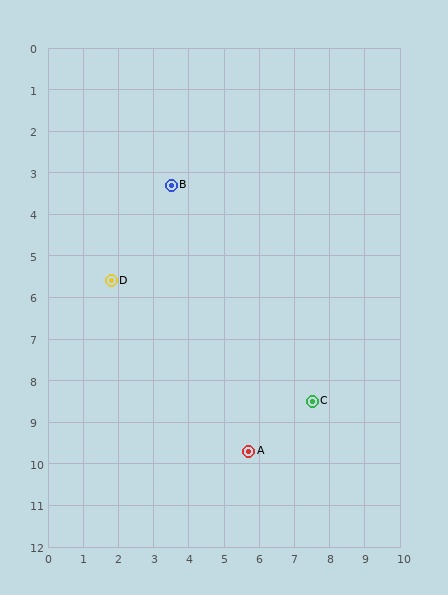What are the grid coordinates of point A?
Point A is at approximately (5.7, 9.7).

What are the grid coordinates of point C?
Point C is at approximately (7.5, 8.5).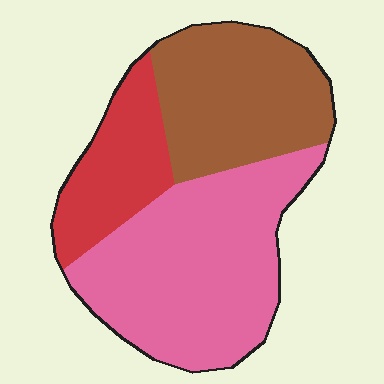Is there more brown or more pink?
Pink.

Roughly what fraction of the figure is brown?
Brown covers roughly 30% of the figure.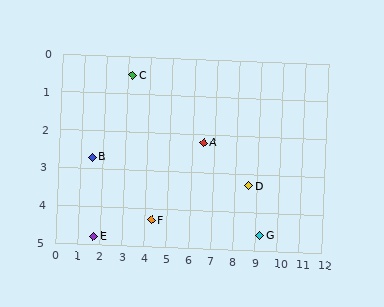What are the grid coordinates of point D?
Point D is at approximately (8.6, 3.3).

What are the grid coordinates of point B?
Point B is at approximately (1.5, 2.7).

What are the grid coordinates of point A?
Point A is at approximately (6.5, 2.2).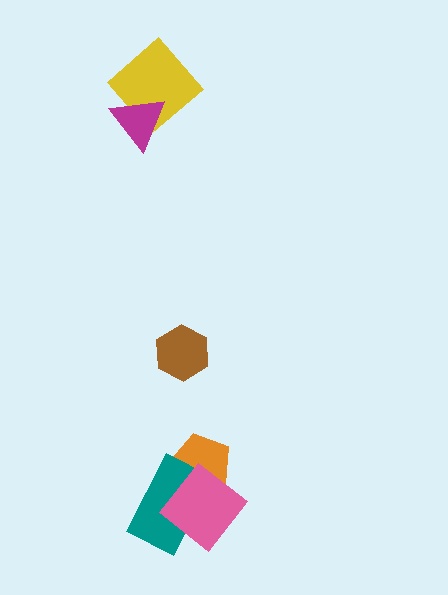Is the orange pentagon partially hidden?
Yes, it is partially covered by another shape.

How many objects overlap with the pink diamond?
2 objects overlap with the pink diamond.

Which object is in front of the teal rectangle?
The pink diamond is in front of the teal rectangle.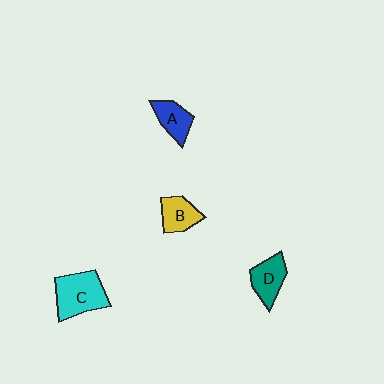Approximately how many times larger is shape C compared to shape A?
Approximately 1.7 times.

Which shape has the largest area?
Shape C (cyan).